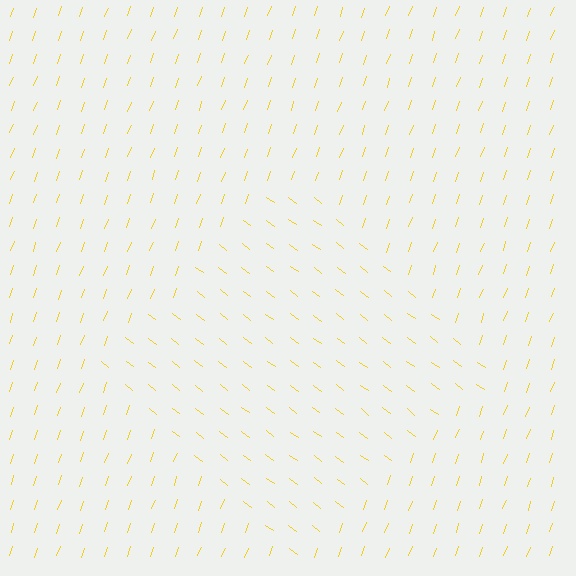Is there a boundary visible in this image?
Yes, there is a texture boundary formed by a change in line orientation.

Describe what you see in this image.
The image is filled with small yellow line segments. A diamond region in the image has lines oriented differently from the surrounding lines, creating a visible texture boundary.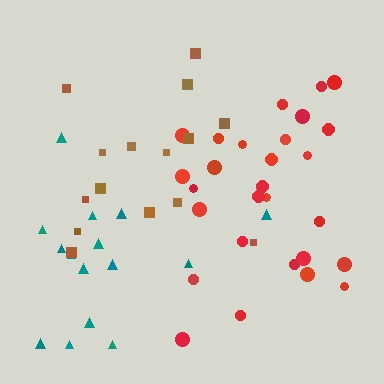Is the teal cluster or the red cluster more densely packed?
Red.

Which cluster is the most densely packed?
Red.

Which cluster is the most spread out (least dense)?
Brown.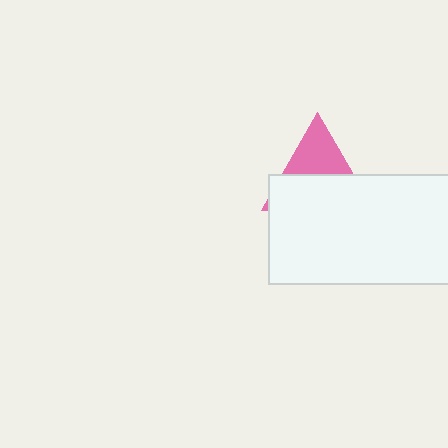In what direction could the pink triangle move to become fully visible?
The pink triangle could move up. That would shift it out from behind the white rectangle entirely.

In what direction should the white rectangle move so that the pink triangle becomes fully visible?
The white rectangle should move down. That is the shortest direction to clear the overlap and leave the pink triangle fully visible.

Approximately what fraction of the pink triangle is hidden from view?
Roughly 61% of the pink triangle is hidden behind the white rectangle.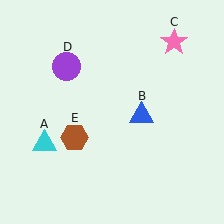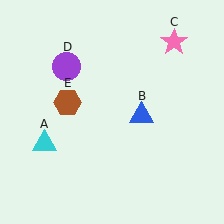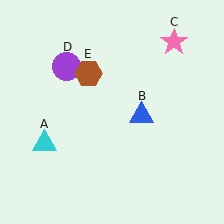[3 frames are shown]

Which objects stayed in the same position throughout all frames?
Cyan triangle (object A) and blue triangle (object B) and pink star (object C) and purple circle (object D) remained stationary.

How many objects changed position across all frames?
1 object changed position: brown hexagon (object E).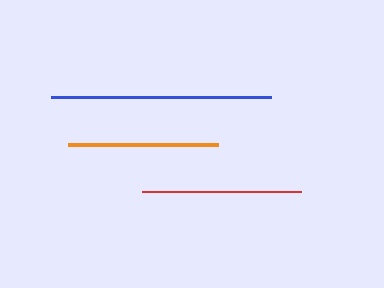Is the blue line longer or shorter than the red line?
The blue line is longer than the red line.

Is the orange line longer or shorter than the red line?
The red line is longer than the orange line.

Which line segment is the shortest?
The orange line is the shortest at approximately 150 pixels.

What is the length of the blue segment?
The blue segment is approximately 220 pixels long.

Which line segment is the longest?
The blue line is the longest at approximately 220 pixels.